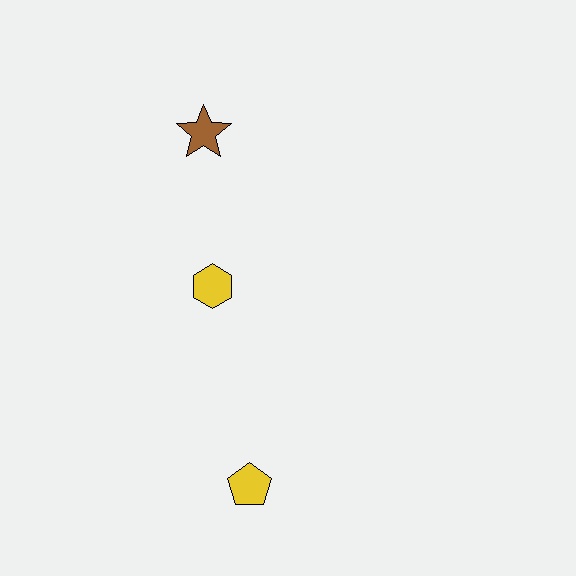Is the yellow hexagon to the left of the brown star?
No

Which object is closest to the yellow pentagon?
The yellow hexagon is closest to the yellow pentagon.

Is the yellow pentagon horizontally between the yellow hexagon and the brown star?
No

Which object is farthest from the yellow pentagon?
The brown star is farthest from the yellow pentagon.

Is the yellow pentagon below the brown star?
Yes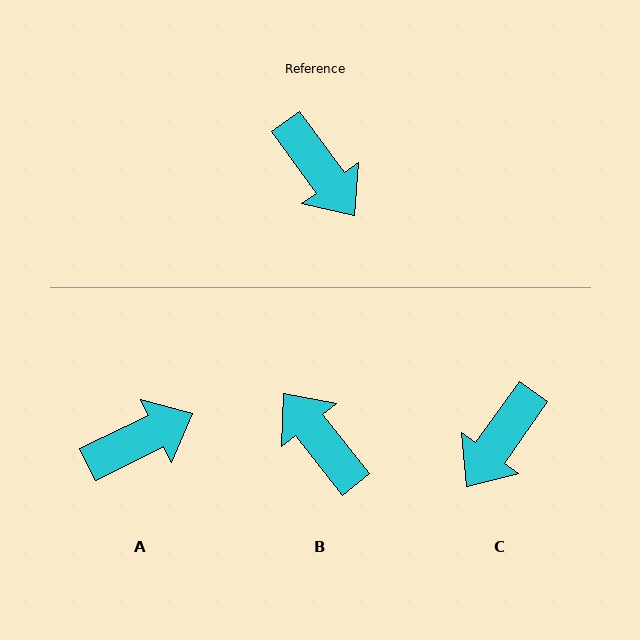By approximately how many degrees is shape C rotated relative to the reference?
Approximately 71 degrees clockwise.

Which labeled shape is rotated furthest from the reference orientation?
B, about 177 degrees away.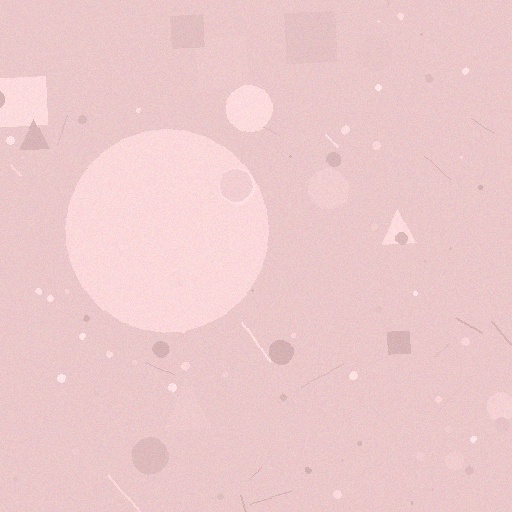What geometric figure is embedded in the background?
A circle is embedded in the background.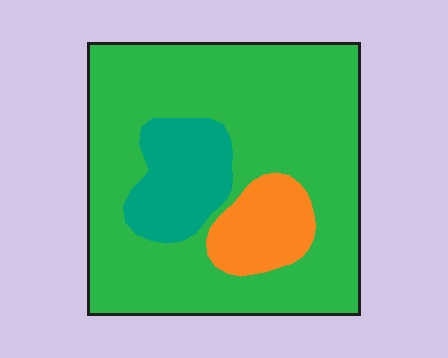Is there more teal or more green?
Green.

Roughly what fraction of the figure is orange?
Orange takes up about one tenth (1/10) of the figure.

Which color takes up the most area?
Green, at roughly 75%.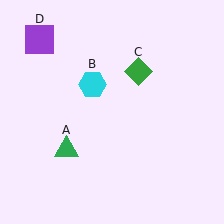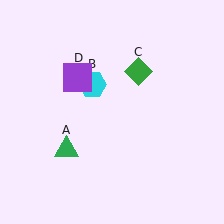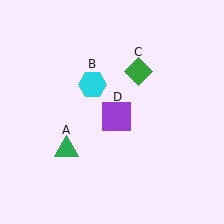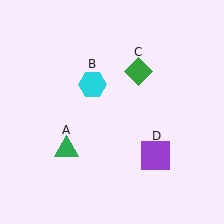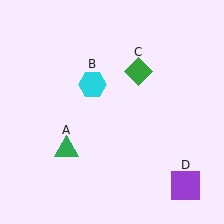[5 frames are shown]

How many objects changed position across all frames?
1 object changed position: purple square (object D).